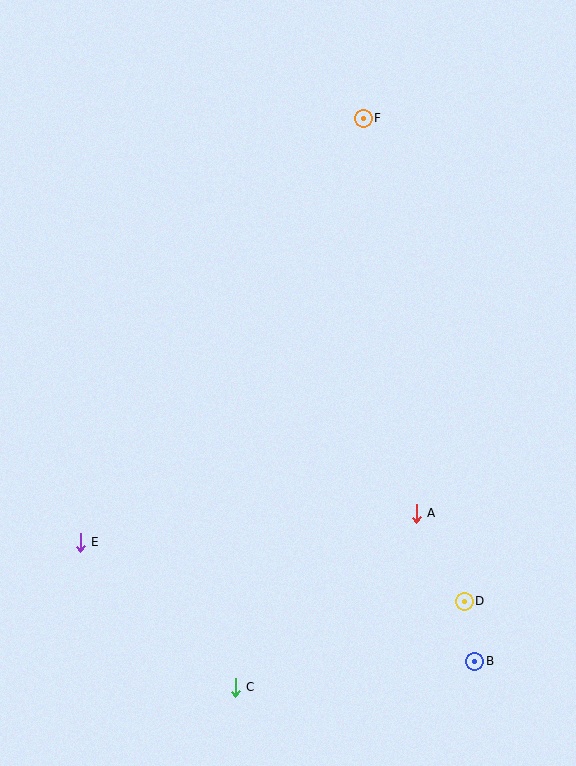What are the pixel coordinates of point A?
Point A is at (416, 513).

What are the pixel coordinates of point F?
Point F is at (363, 118).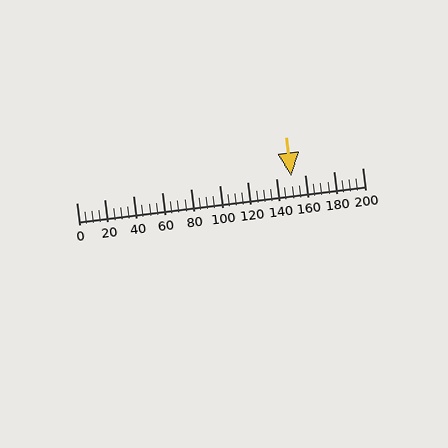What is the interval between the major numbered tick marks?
The major tick marks are spaced 20 units apart.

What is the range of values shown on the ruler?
The ruler shows values from 0 to 200.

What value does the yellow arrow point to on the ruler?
The yellow arrow points to approximately 150.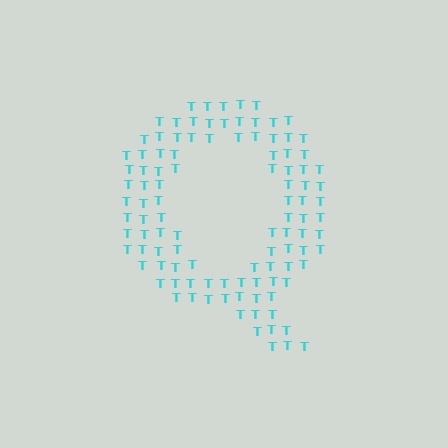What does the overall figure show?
The overall figure shows the letter Q.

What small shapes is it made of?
It is made of small letter T's.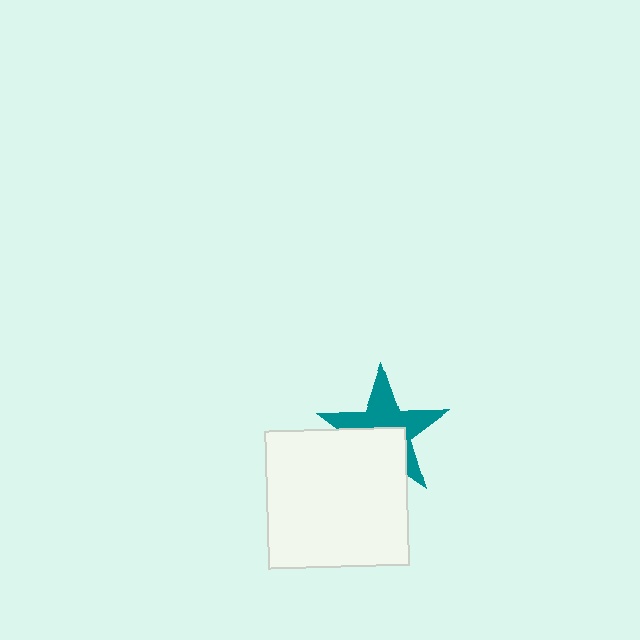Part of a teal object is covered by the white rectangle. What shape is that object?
It is a star.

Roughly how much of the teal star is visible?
About half of it is visible (roughly 56%).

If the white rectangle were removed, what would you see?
You would see the complete teal star.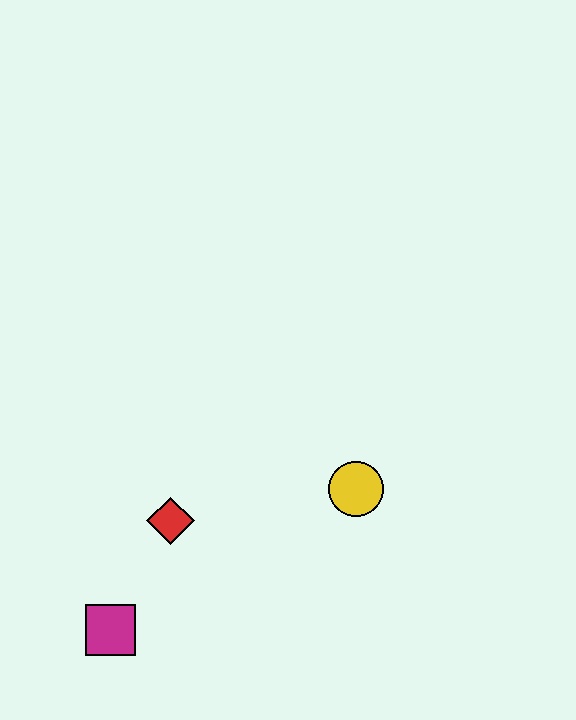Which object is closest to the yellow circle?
The red diamond is closest to the yellow circle.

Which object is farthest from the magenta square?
The yellow circle is farthest from the magenta square.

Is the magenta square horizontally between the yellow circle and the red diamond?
No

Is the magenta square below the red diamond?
Yes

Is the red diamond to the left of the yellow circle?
Yes